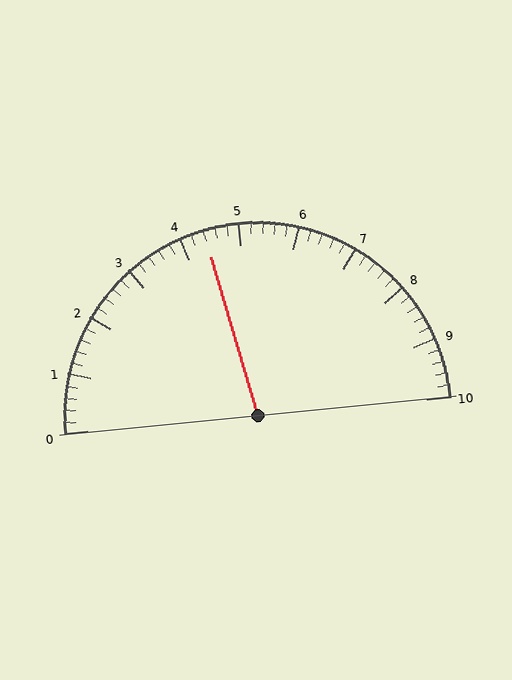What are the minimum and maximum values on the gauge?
The gauge ranges from 0 to 10.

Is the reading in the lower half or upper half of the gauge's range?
The reading is in the lower half of the range (0 to 10).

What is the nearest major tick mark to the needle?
The nearest major tick mark is 4.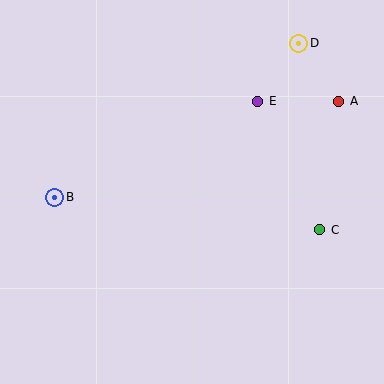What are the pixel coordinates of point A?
Point A is at (339, 102).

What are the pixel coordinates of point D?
Point D is at (299, 43).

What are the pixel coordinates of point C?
Point C is at (320, 230).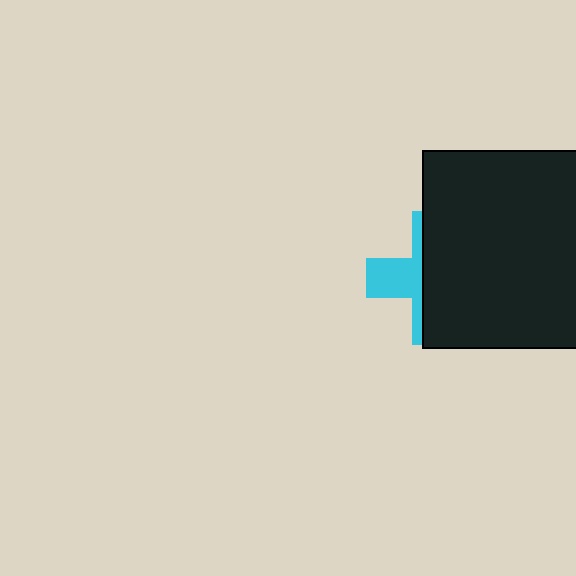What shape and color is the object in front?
The object in front is a black rectangle.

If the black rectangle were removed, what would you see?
You would see the complete cyan cross.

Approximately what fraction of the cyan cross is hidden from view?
Roughly 66% of the cyan cross is hidden behind the black rectangle.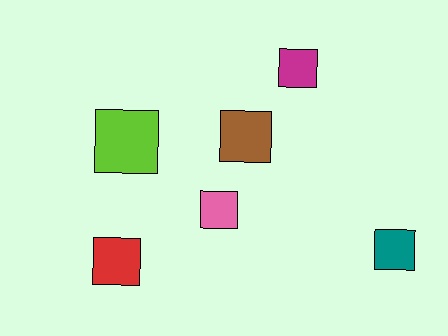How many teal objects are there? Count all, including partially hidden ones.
There is 1 teal object.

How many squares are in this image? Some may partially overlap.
There are 6 squares.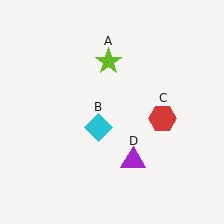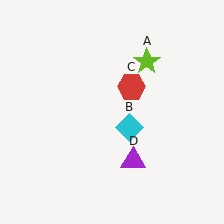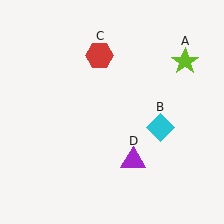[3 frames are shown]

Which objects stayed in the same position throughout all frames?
Purple triangle (object D) remained stationary.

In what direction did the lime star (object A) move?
The lime star (object A) moved right.